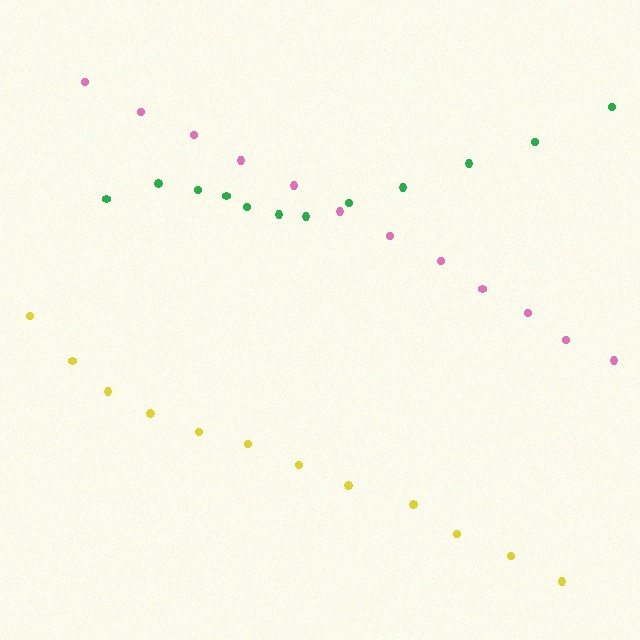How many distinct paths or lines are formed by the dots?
There are 3 distinct paths.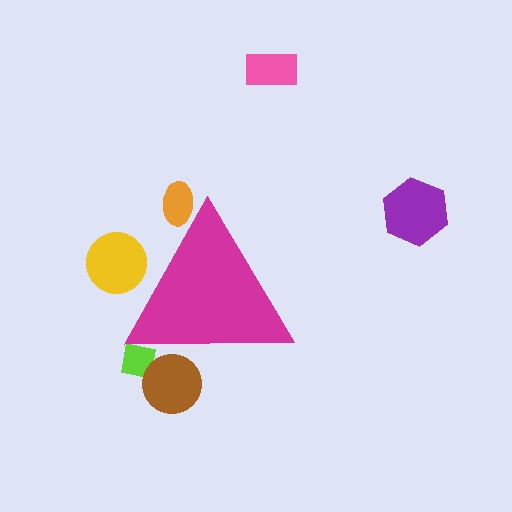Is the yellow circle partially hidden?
Yes, the yellow circle is partially hidden behind the magenta triangle.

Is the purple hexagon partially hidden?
No, the purple hexagon is fully visible.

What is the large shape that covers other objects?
A magenta triangle.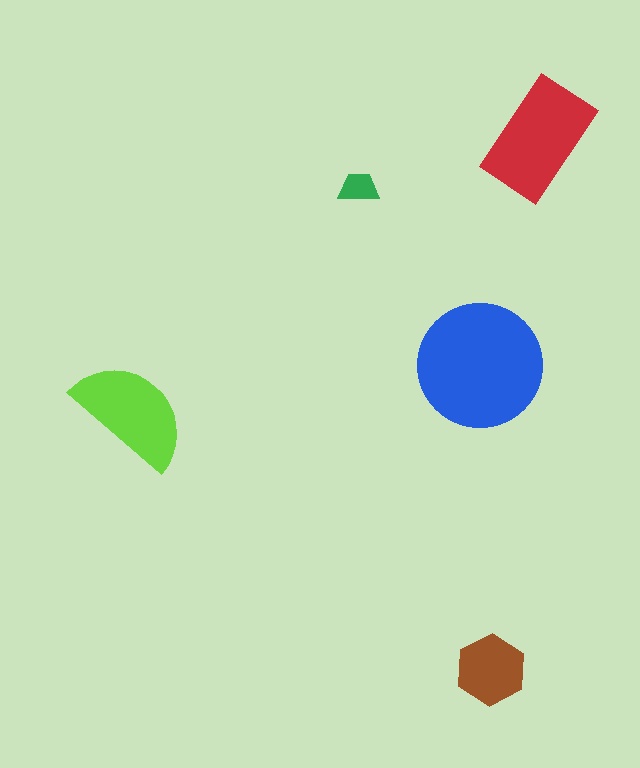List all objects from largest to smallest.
The blue circle, the red rectangle, the lime semicircle, the brown hexagon, the green trapezoid.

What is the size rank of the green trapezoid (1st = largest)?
5th.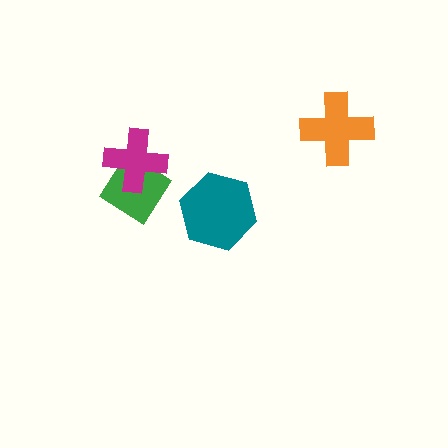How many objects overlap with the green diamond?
1 object overlaps with the green diamond.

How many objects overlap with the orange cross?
0 objects overlap with the orange cross.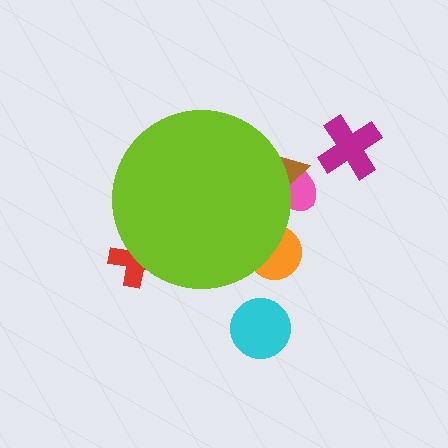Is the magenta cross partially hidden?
No, the magenta cross is fully visible.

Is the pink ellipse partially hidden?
Yes, the pink ellipse is partially hidden behind the lime circle.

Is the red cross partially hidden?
Yes, the red cross is partially hidden behind the lime circle.